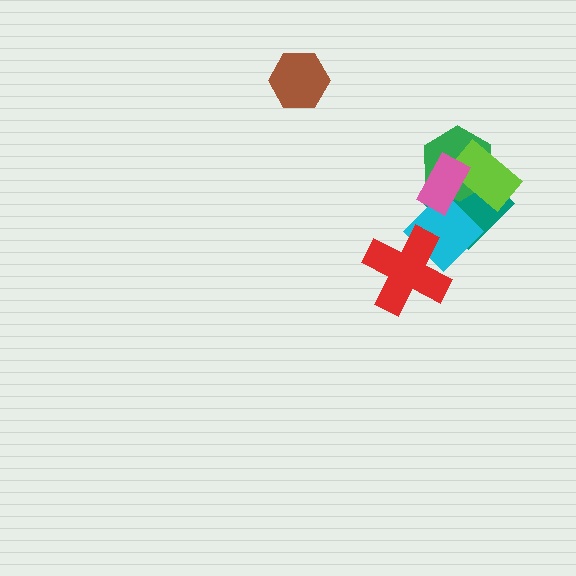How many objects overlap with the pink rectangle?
4 objects overlap with the pink rectangle.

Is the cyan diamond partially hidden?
Yes, it is partially covered by another shape.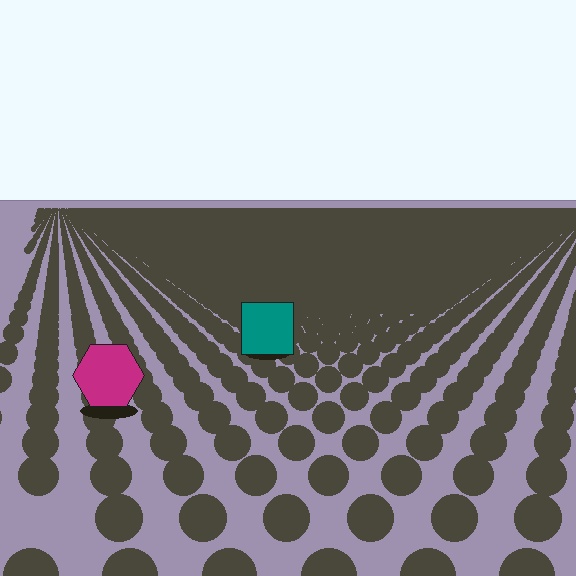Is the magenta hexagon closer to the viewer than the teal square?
Yes. The magenta hexagon is closer — you can tell from the texture gradient: the ground texture is coarser near it.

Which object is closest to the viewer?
The magenta hexagon is closest. The texture marks near it are larger and more spread out.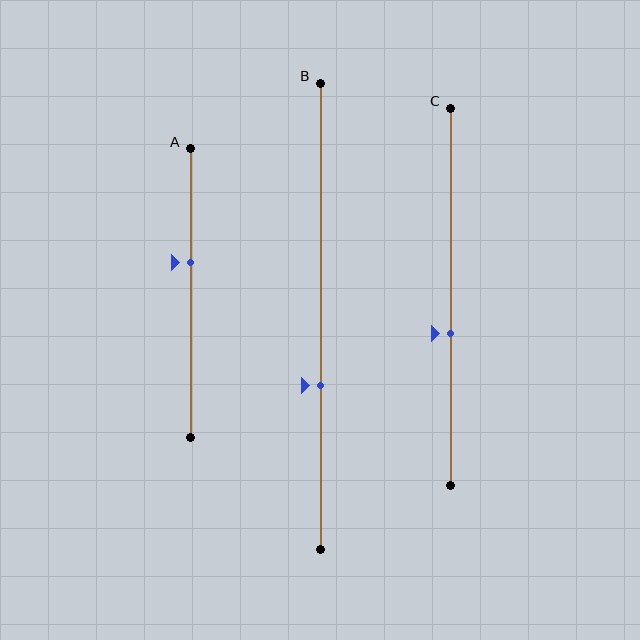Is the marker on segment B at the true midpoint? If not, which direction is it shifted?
No, the marker on segment B is shifted downward by about 15% of the segment length.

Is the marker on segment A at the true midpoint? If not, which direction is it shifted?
No, the marker on segment A is shifted upward by about 11% of the segment length.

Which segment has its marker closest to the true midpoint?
Segment C has its marker closest to the true midpoint.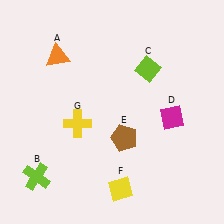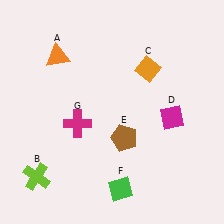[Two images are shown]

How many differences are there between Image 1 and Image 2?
There are 3 differences between the two images.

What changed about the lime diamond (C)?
In Image 1, C is lime. In Image 2, it changed to orange.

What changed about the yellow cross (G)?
In Image 1, G is yellow. In Image 2, it changed to magenta.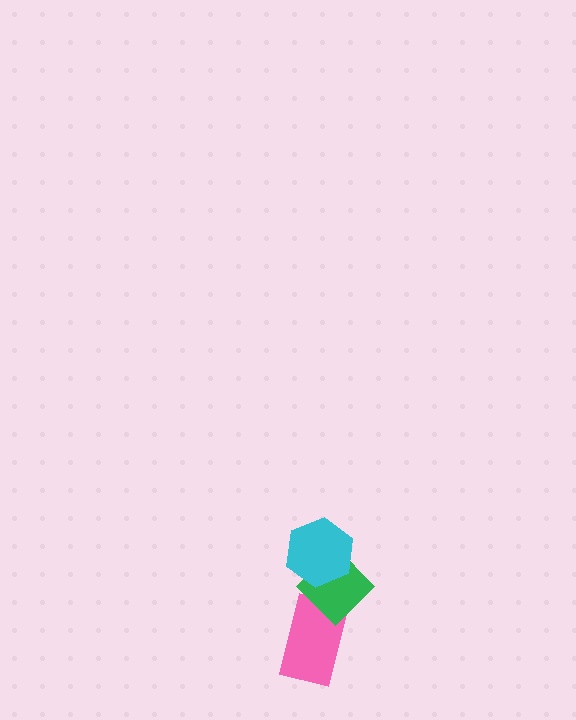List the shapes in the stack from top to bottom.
From top to bottom: the cyan hexagon, the green diamond, the pink rectangle.